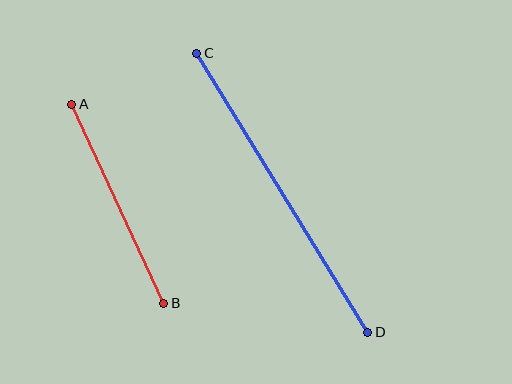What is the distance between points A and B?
The distance is approximately 219 pixels.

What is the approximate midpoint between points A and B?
The midpoint is at approximately (118, 204) pixels.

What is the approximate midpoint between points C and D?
The midpoint is at approximately (282, 193) pixels.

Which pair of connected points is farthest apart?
Points C and D are farthest apart.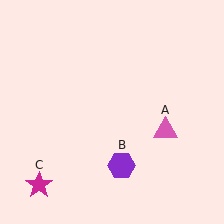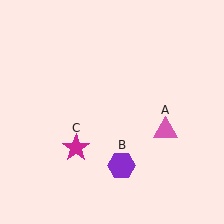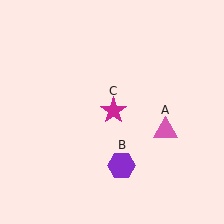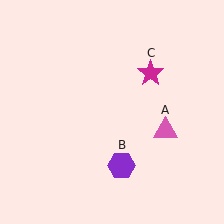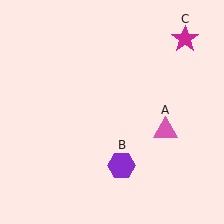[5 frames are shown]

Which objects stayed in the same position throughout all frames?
Pink triangle (object A) and purple hexagon (object B) remained stationary.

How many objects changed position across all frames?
1 object changed position: magenta star (object C).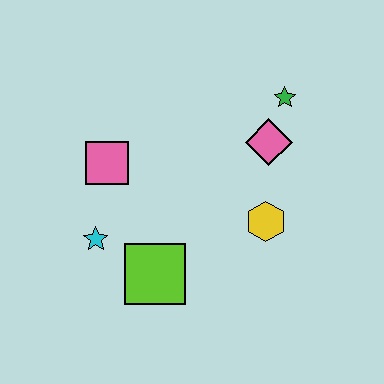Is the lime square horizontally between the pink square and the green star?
Yes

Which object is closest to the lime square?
The cyan star is closest to the lime square.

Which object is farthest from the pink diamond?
The cyan star is farthest from the pink diamond.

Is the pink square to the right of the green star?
No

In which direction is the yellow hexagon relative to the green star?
The yellow hexagon is below the green star.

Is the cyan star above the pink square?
No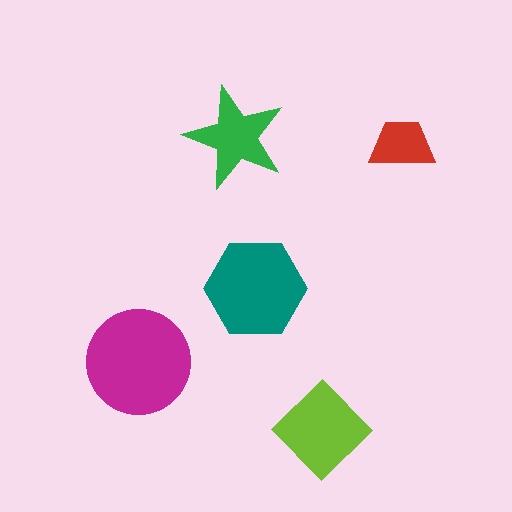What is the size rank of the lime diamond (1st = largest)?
3rd.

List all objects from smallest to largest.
The red trapezoid, the green star, the lime diamond, the teal hexagon, the magenta circle.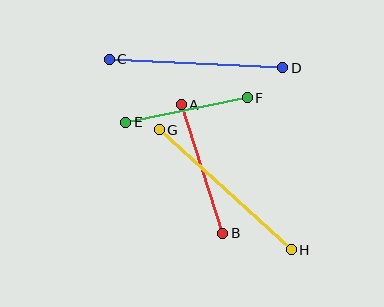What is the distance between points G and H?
The distance is approximately 178 pixels.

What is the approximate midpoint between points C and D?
The midpoint is at approximately (196, 64) pixels.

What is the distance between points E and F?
The distance is approximately 124 pixels.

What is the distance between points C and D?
The distance is approximately 174 pixels.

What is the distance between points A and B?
The distance is approximately 135 pixels.